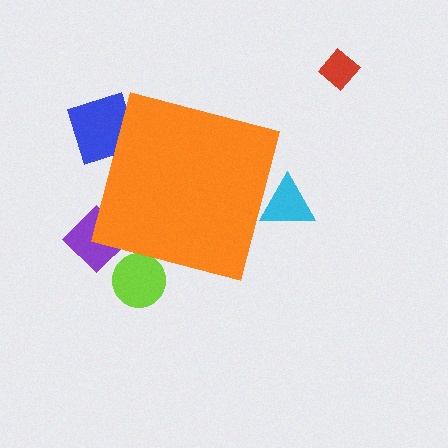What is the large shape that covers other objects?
An orange square.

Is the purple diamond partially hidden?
Yes, the purple diamond is partially hidden behind the orange square.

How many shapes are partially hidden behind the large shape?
4 shapes are partially hidden.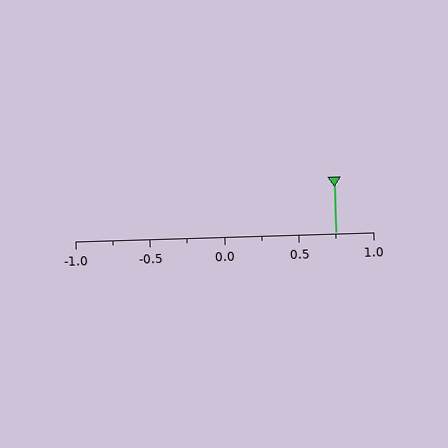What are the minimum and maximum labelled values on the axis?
The axis runs from -1.0 to 1.0.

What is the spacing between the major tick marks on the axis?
The major ticks are spaced 0.5 apart.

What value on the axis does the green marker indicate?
The marker indicates approximately 0.75.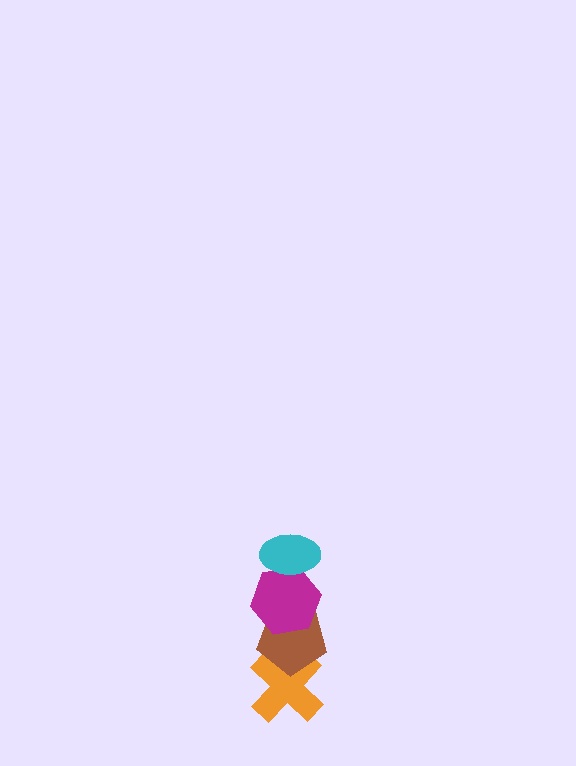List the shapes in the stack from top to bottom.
From top to bottom: the cyan ellipse, the magenta hexagon, the brown pentagon, the orange cross.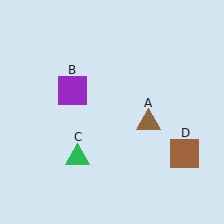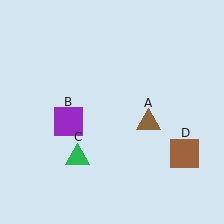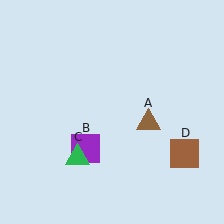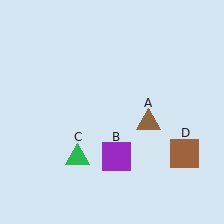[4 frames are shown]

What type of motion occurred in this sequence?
The purple square (object B) rotated counterclockwise around the center of the scene.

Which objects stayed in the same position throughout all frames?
Brown triangle (object A) and green triangle (object C) and brown square (object D) remained stationary.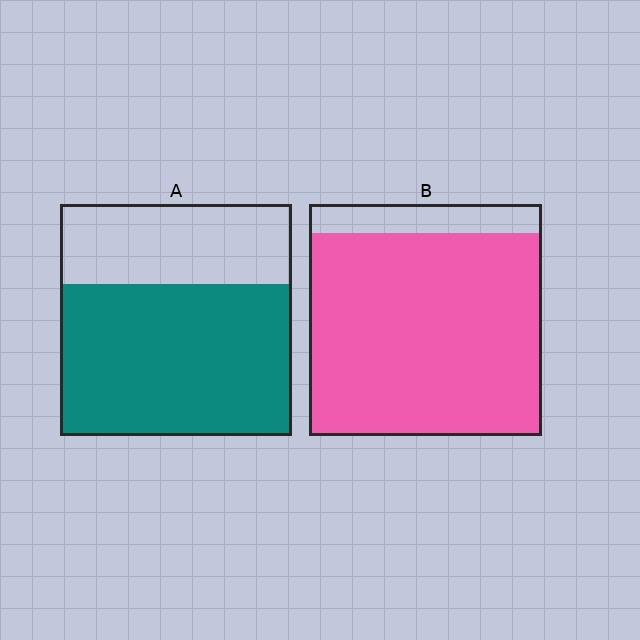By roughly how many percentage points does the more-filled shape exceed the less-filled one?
By roughly 20 percentage points (B over A).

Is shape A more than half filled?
Yes.